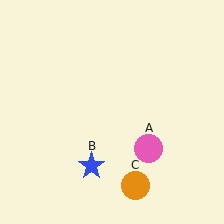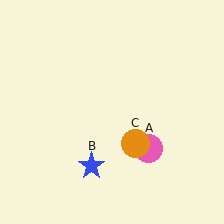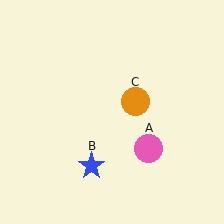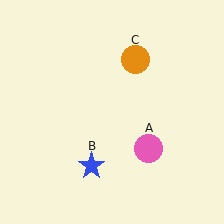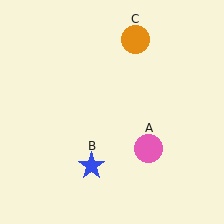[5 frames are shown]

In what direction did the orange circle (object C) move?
The orange circle (object C) moved up.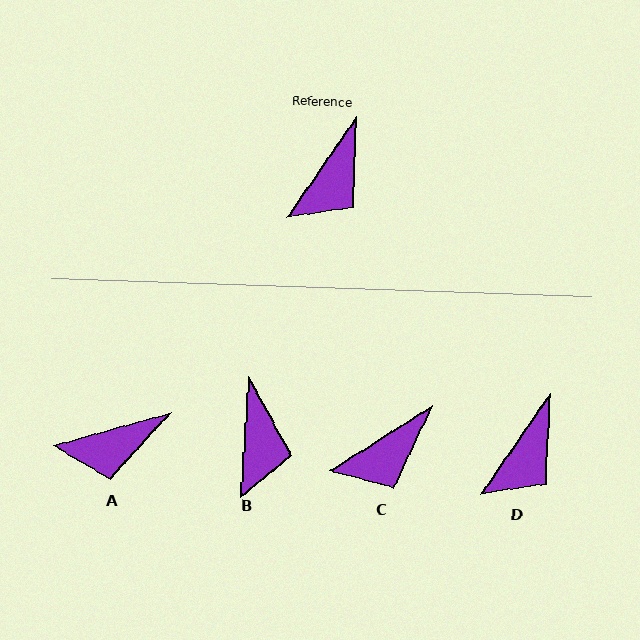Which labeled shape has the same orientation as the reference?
D.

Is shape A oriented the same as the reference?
No, it is off by about 40 degrees.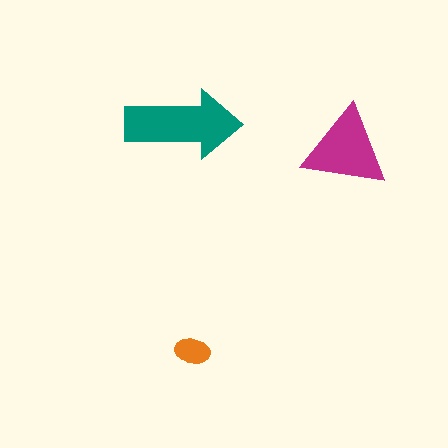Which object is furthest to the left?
The teal arrow is leftmost.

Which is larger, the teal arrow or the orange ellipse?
The teal arrow.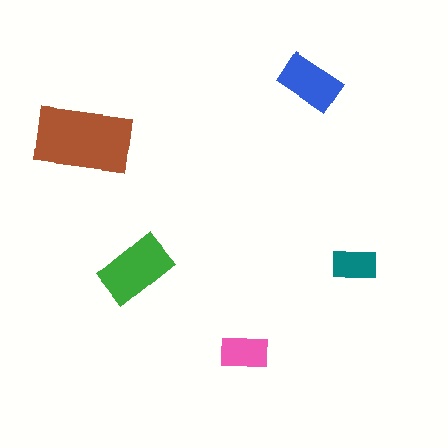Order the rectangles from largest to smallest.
the brown one, the green one, the blue one, the pink one, the teal one.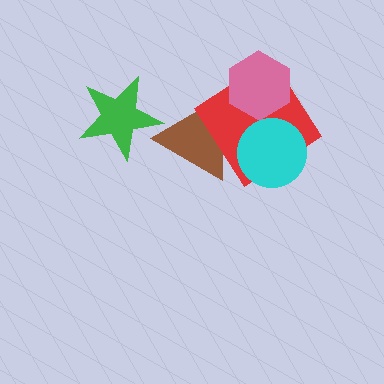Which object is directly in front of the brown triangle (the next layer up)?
The red diamond is directly in front of the brown triangle.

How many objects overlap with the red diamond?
3 objects overlap with the red diamond.